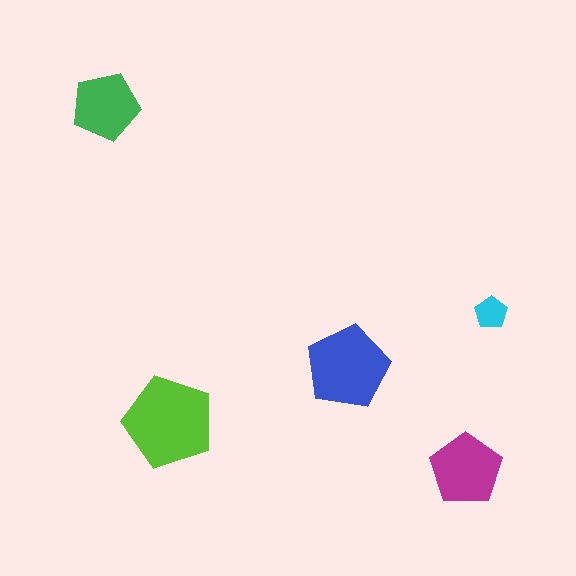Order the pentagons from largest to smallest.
the lime one, the blue one, the magenta one, the green one, the cyan one.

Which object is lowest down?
The magenta pentagon is bottommost.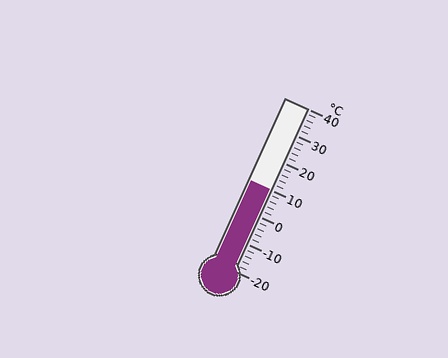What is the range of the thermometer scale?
The thermometer scale ranges from -20°C to 40°C.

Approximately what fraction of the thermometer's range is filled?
The thermometer is filled to approximately 50% of its range.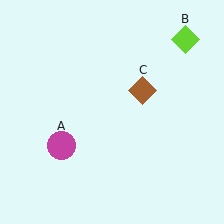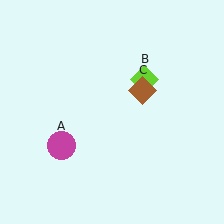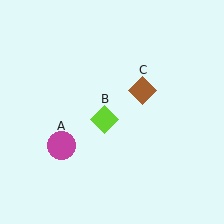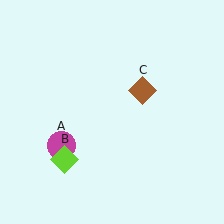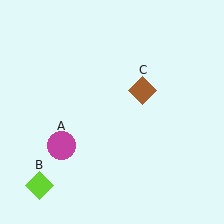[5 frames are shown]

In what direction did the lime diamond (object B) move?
The lime diamond (object B) moved down and to the left.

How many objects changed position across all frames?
1 object changed position: lime diamond (object B).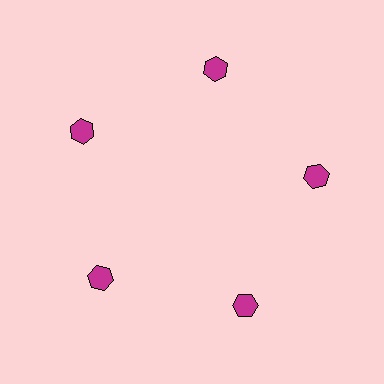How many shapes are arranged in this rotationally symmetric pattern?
There are 5 shapes, arranged in 5 groups of 1.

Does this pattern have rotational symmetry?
Yes, this pattern has 5-fold rotational symmetry. It looks the same after rotating 72 degrees around the center.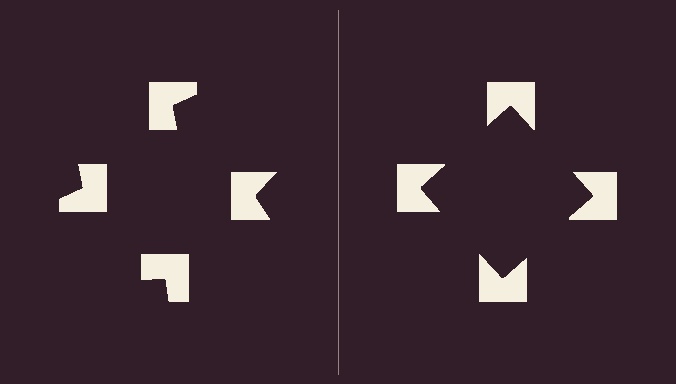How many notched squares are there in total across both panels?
8 — 4 on each side.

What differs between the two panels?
The notched squares are positioned identically on both sides; only the wedge orientations differ. On the right they align to a square; on the left they are misaligned.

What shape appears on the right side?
An illusory square.